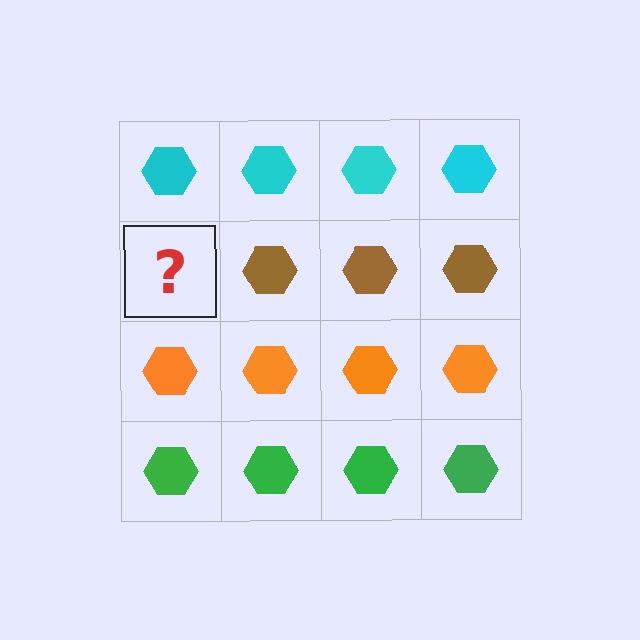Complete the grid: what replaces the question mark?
The question mark should be replaced with a brown hexagon.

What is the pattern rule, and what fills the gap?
The rule is that each row has a consistent color. The gap should be filled with a brown hexagon.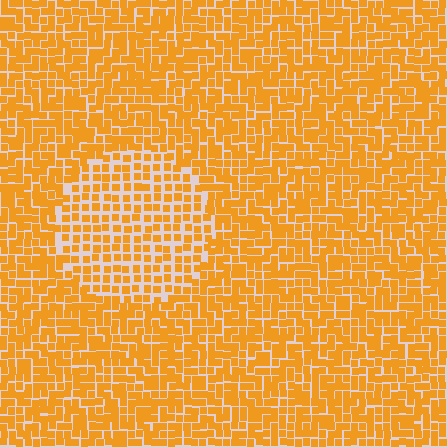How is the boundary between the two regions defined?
The boundary is defined by a change in element density (approximately 1.6x ratio). All elements are the same color, size, and shape.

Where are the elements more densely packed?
The elements are more densely packed outside the circle boundary.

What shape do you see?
I see a circle.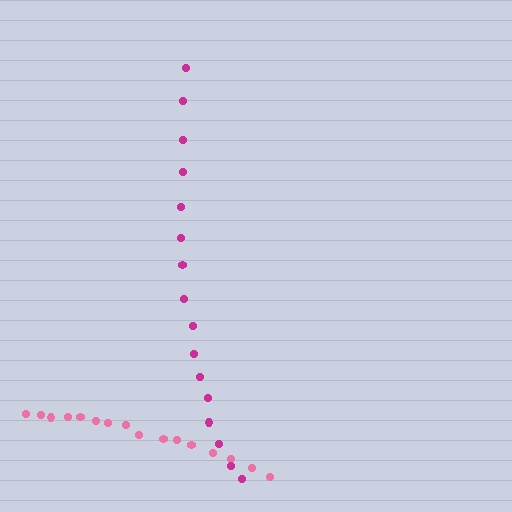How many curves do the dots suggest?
There are 2 distinct paths.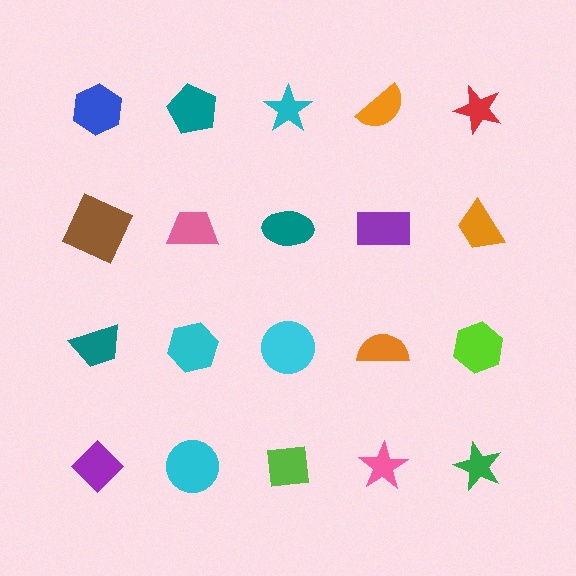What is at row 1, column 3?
A cyan star.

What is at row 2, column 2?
A pink trapezoid.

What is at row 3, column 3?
A cyan circle.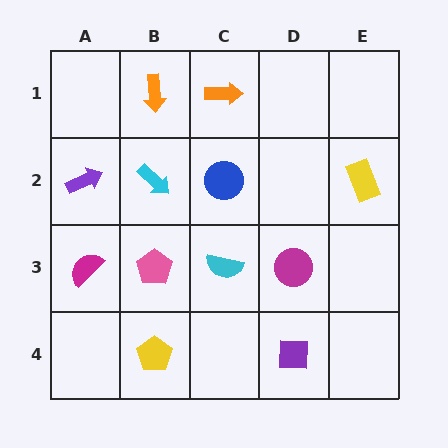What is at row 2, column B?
A cyan arrow.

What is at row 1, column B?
An orange arrow.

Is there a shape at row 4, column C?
No, that cell is empty.